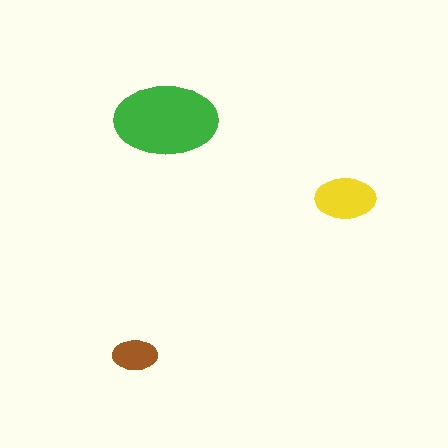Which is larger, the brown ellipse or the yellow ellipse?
The yellow one.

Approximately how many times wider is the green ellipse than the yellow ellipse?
About 1.5 times wider.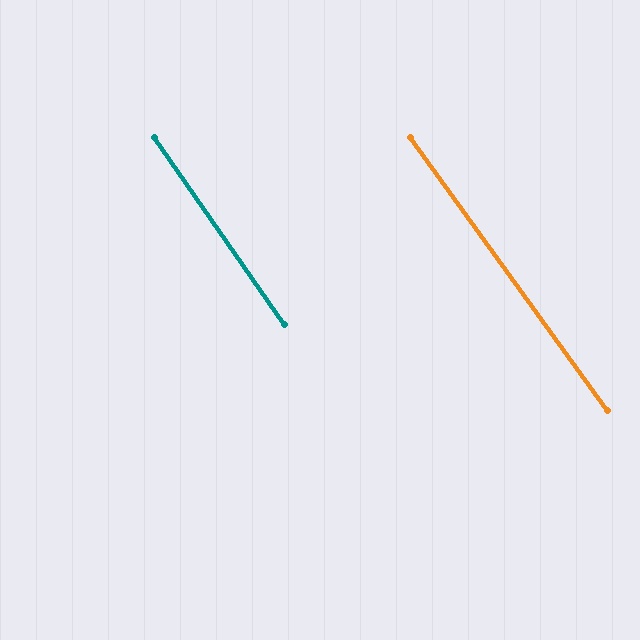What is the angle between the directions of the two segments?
Approximately 1 degree.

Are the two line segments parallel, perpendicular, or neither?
Parallel — their directions differ by only 1.1°.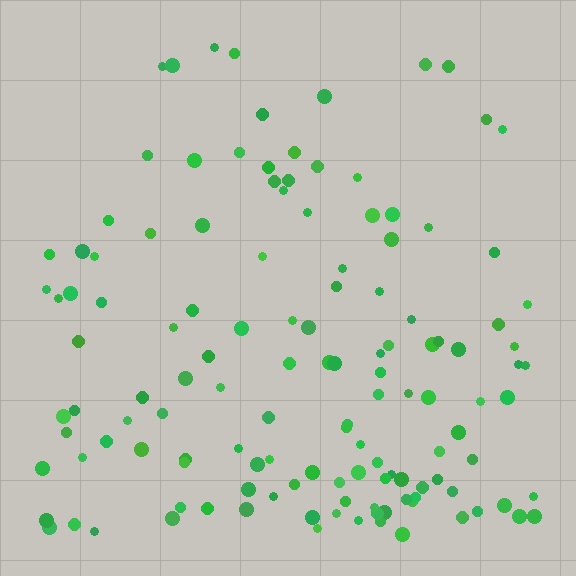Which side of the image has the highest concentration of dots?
The bottom.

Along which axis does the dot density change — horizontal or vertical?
Vertical.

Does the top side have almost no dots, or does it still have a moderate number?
Still a moderate number, just noticeably fewer than the bottom.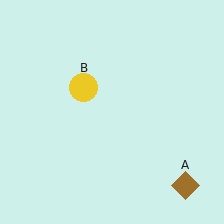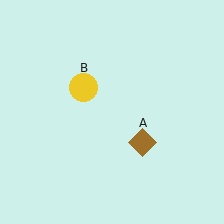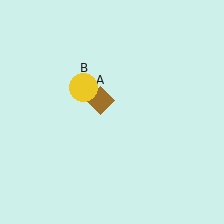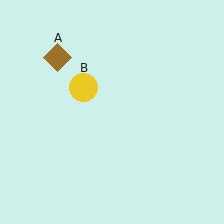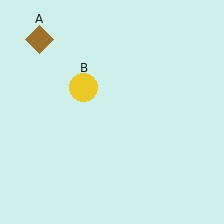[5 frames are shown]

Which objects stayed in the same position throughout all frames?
Yellow circle (object B) remained stationary.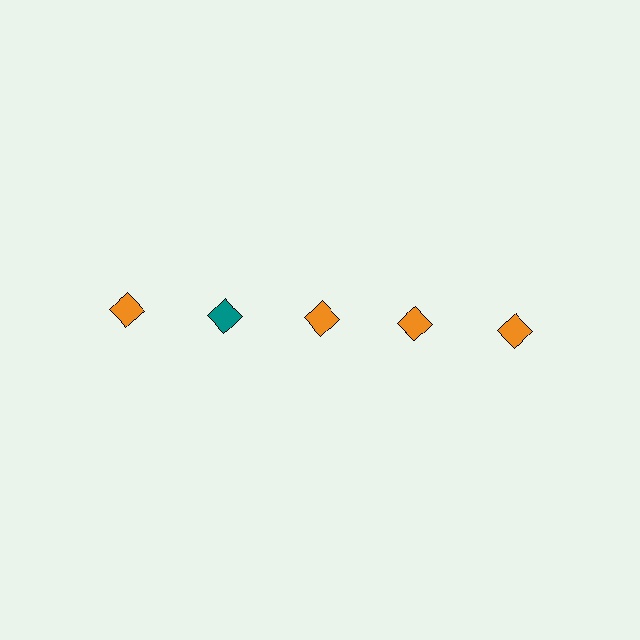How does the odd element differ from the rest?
It has a different color: teal instead of orange.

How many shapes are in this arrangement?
There are 5 shapes arranged in a grid pattern.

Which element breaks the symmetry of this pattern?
The teal diamond in the top row, second from left column breaks the symmetry. All other shapes are orange diamonds.